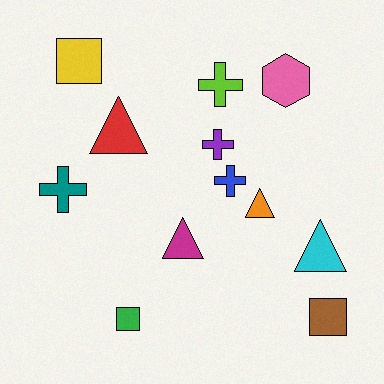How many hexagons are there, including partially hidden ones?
There is 1 hexagon.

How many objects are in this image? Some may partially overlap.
There are 12 objects.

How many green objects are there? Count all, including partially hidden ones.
There is 1 green object.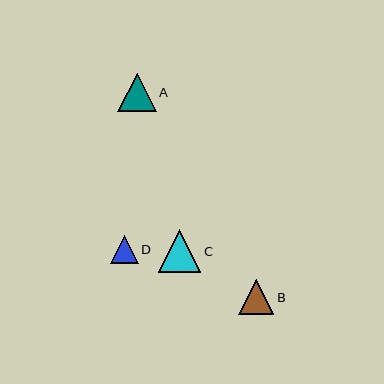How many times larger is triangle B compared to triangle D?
Triangle B is approximately 1.2 times the size of triangle D.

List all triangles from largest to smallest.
From largest to smallest: C, A, B, D.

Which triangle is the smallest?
Triangle D is the smallest with a size of approximately 28 pixels.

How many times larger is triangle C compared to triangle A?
Triangle C is approximately 1.1 times the size of triangle A.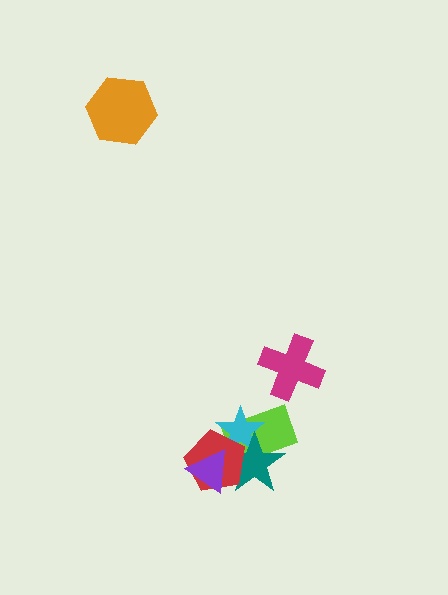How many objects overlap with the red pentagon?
4 objects overlap with the red pentagon.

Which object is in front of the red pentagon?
The purple triangle is in front of the red pentagon.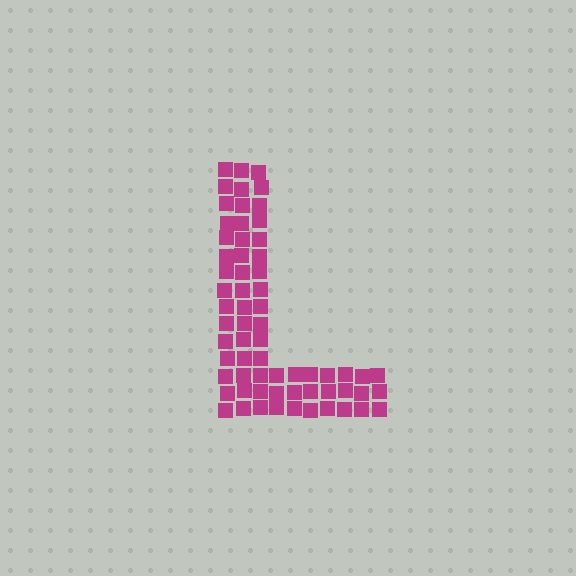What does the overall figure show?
The overall figure shows the letter L.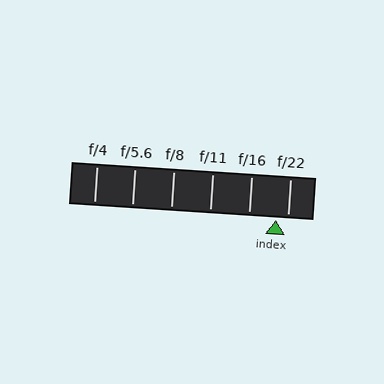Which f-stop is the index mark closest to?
The index mark is closest to f/22.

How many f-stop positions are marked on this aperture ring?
There are 6 f-stop positions marked.